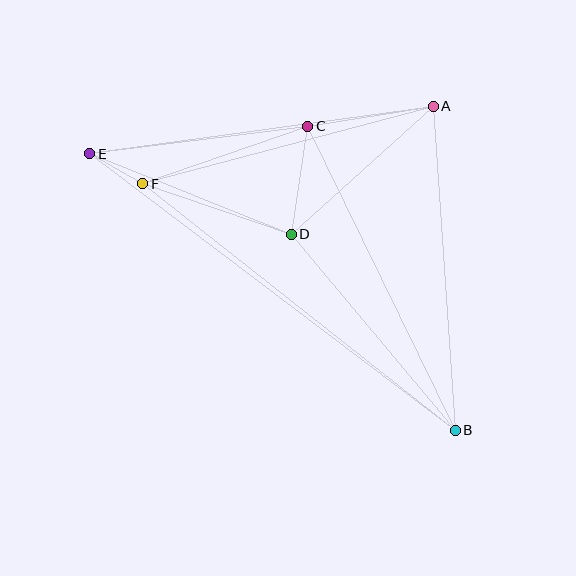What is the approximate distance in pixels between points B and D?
The distance between B and D is approximately 255 pixels.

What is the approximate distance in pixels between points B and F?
The distance between B and F is approximately 398 pixels.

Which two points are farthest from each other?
Points B and E are farthest from each other.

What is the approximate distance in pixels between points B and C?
The distance between B and C is approximately 338 pixels.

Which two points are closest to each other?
Points E and F are closest to each other.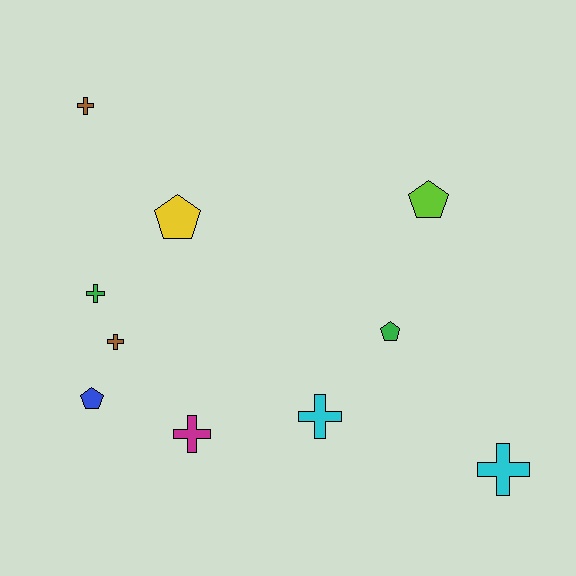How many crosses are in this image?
There are 6 crosses.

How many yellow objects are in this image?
There is 1 yellow object.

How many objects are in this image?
There are 10 objects.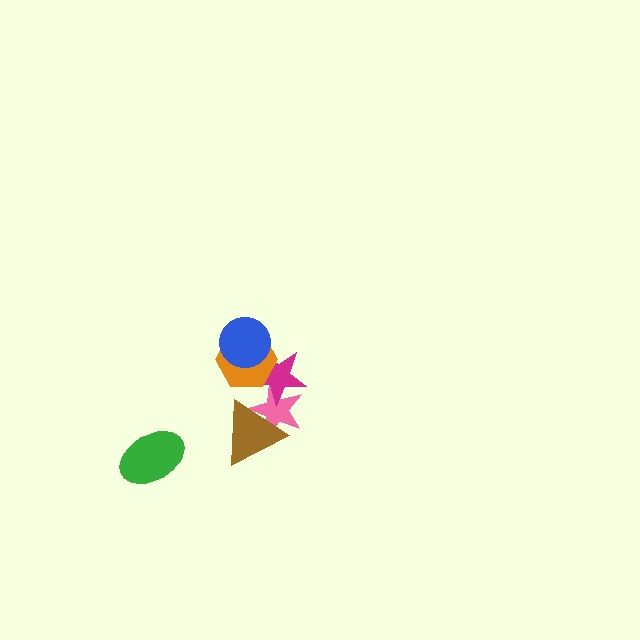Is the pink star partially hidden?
Yes, it is partially covered by another shape.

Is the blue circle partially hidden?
No, no other shape covers it.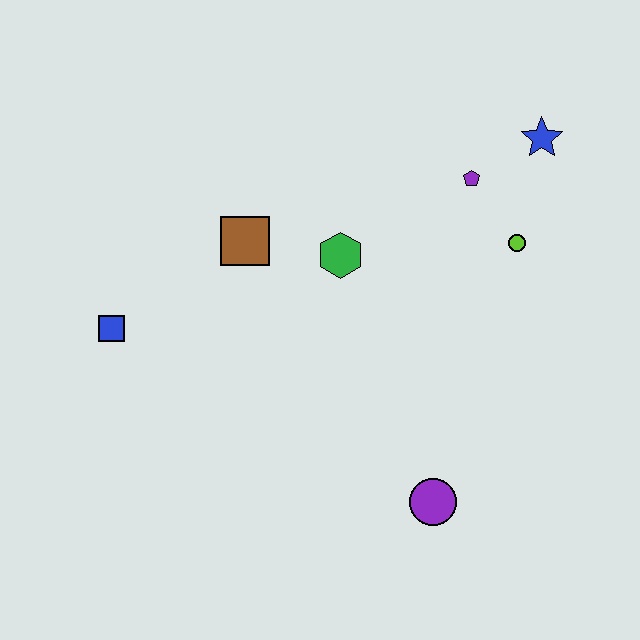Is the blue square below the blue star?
Yes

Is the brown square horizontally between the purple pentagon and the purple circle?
No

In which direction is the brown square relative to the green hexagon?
The brown square is to the left of the green hexagon.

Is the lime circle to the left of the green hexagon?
No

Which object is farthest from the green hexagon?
The purple circle is farthest from the green hexagon.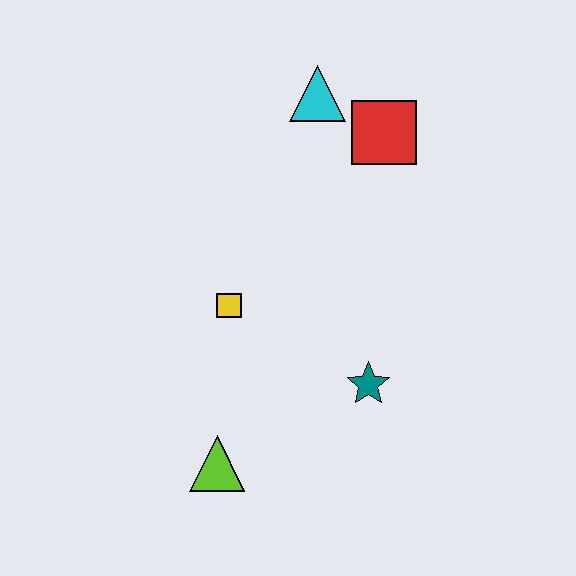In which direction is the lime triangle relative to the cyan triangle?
The lime triangle is below the cyan triangle.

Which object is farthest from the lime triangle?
The cyan triangle is farthest from the lime triangle.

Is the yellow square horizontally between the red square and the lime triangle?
Yes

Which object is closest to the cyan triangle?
The red square is closest to the cyan triangle.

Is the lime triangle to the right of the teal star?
No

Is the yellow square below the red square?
Yes